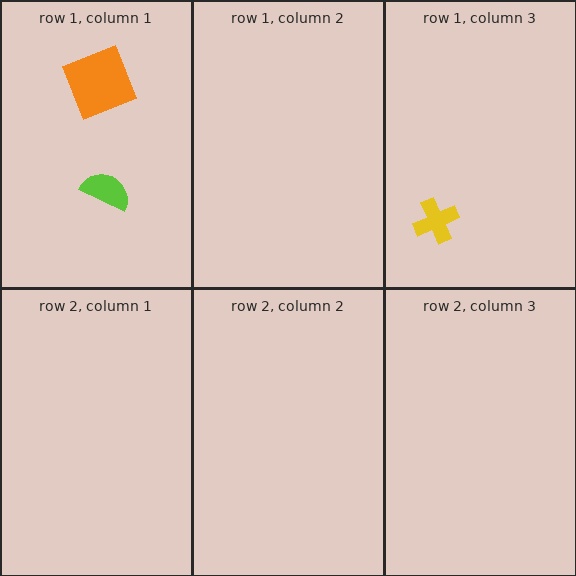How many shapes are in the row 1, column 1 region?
2.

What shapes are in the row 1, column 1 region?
The lime semicircle, the orange square.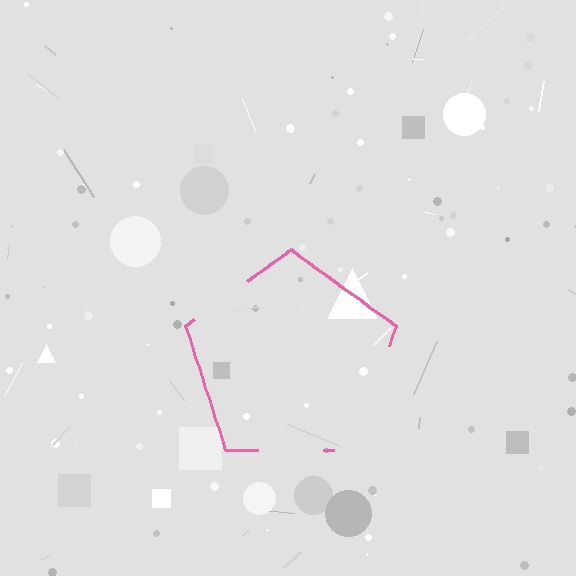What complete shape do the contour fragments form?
The contour fragments form a pentagon.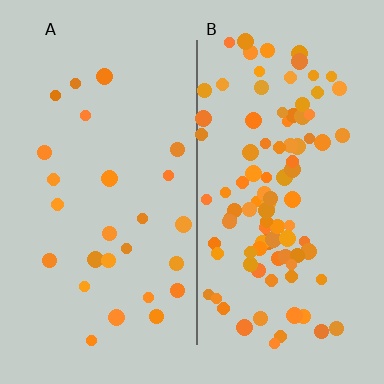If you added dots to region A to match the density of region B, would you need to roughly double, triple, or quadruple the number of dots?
Approximately quadruple.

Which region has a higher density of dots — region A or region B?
B (the right).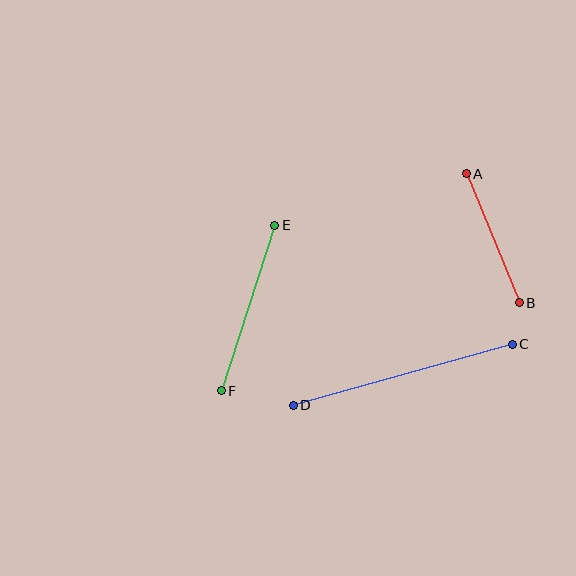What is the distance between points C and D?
The distance is approximately 227 pixels.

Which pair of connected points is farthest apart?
Points C and D are farthest apart.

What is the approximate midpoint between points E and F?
The midpoint is at approximately (248, 308) pixels.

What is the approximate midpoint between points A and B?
The midpoint is at approximately (493, 238) pixels.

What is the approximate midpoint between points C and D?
The midpoint is at approximately (403, 375) pixels.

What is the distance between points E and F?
The distance is approximately 174 pixels.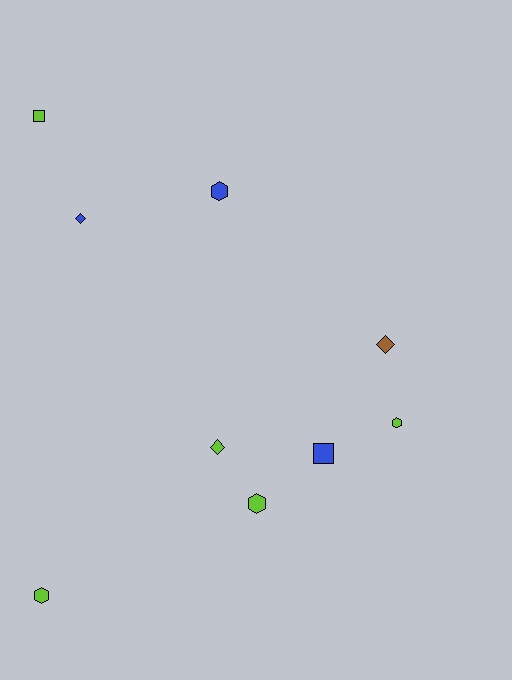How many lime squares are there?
There is 1 lime square.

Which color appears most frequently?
Lime, with 5 objects.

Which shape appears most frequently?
Hexagon, with 4 objects.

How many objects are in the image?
There are 9 objects.